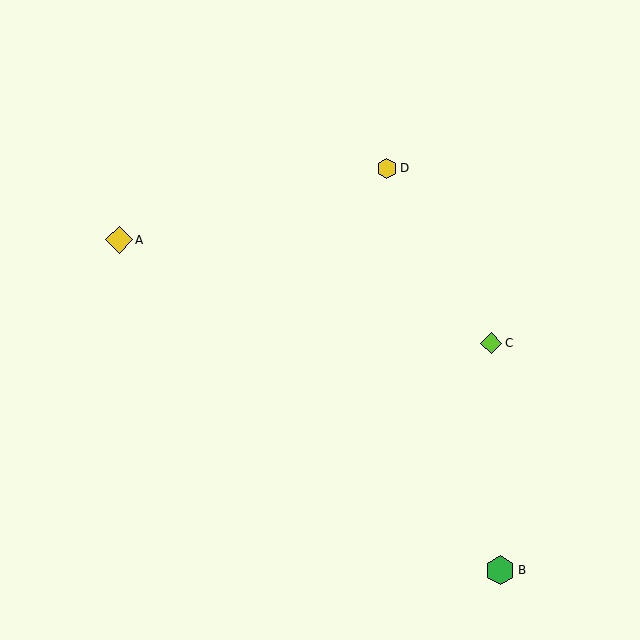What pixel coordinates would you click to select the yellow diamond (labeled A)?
Click at (119, 240) to select the yellow diamond A.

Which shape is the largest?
The green hexagon (labeled B) is the largest.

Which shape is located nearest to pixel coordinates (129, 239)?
The yellow diamond (labeled A) at (119, 240) is nearest to that location.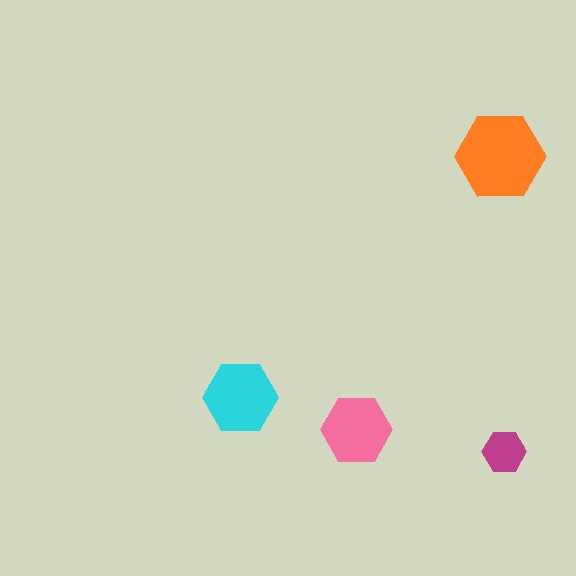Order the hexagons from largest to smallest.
the orange one, the cyan one, the pink one, the magenta one.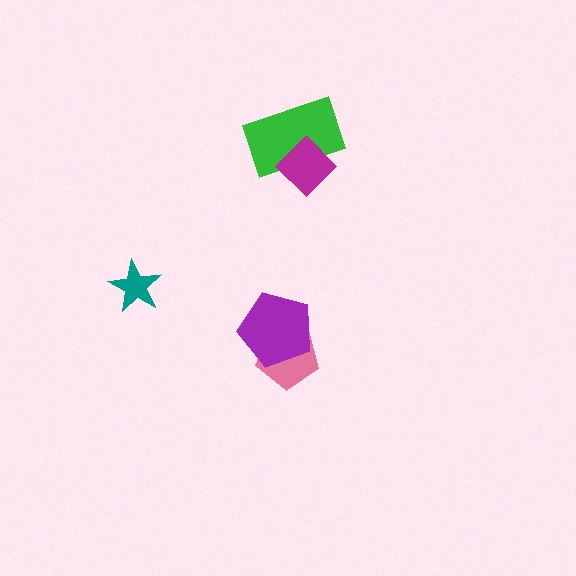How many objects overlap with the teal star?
0 objects overlap with the teal star.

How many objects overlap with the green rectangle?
1 object overlaps with the green rectangle.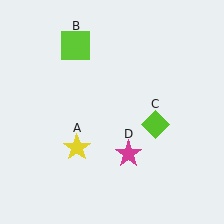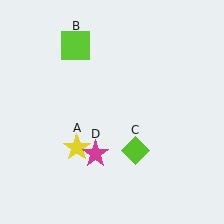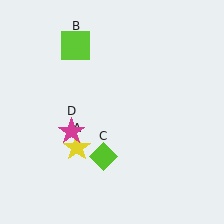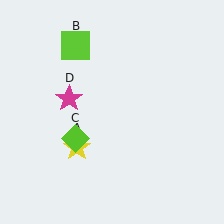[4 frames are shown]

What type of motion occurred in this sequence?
The lime diamond (object C), magenta star (object D) rotated clockwise around the center of the scene.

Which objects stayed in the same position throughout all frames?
Yellow star (object A) and lime square (object B) remained stationary.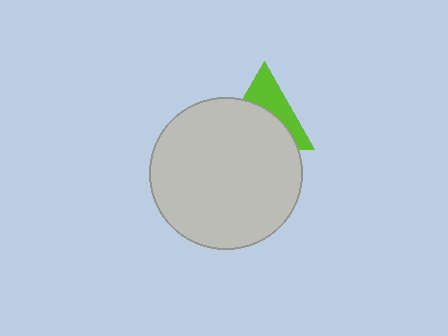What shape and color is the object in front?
The object in front is a light gray circle.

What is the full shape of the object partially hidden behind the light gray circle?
The partially hidden object is a lime triangle.